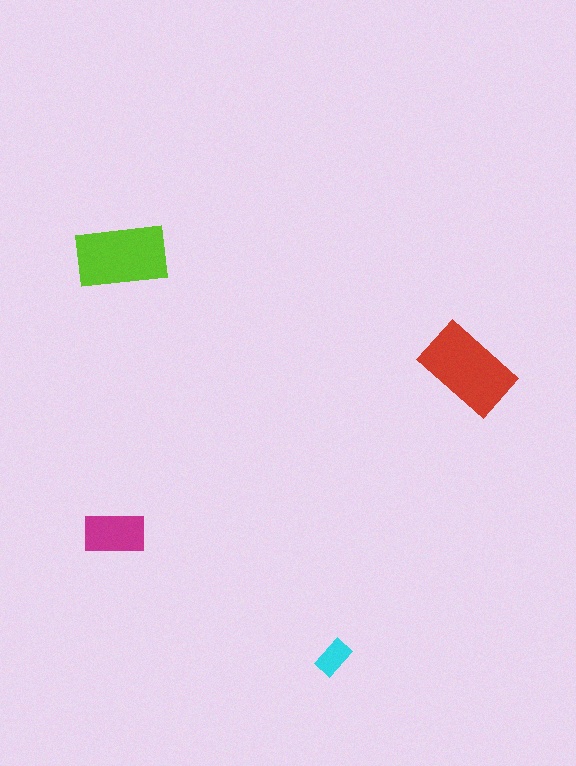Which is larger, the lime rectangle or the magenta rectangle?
The lime one.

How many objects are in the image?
There are 4 objects in the image.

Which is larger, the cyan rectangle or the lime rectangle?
The lime one.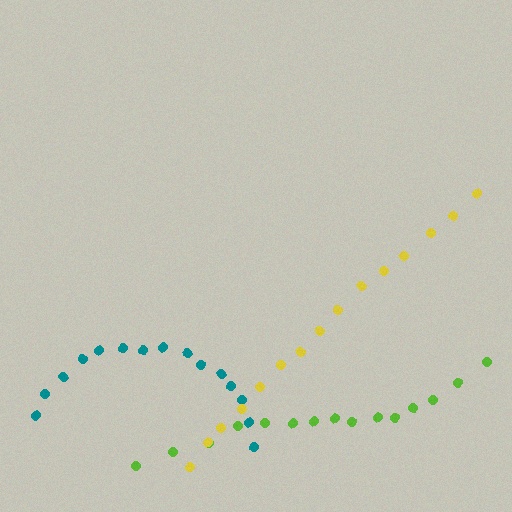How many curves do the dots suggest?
There are 3 distinct paths.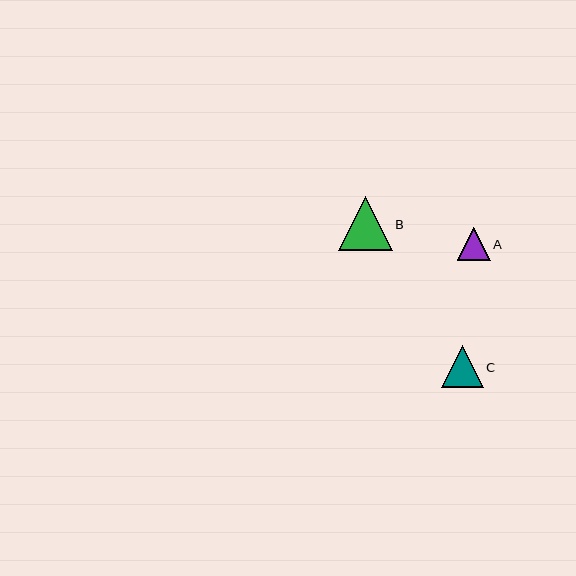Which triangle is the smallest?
Triangle A is the smallest with a size of approximately 33 pixels.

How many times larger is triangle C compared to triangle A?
Triangle C is approximately 1.3 times the size of triangle A.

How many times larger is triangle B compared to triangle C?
Triangle B is approximately 1.3 times the size of triangle C.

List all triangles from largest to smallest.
From largest to smallest: B, C, A.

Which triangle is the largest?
Triangle B is the largest with a size of approximately 54 pixels.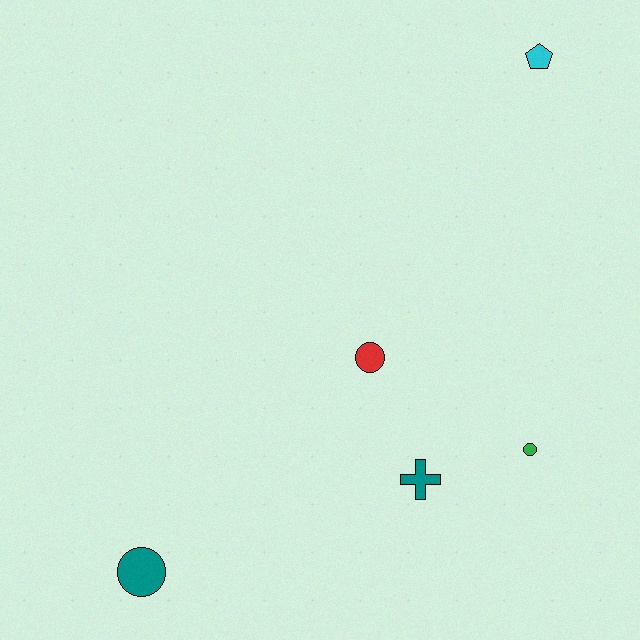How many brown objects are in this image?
There are no brown objects.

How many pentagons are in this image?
There is 1 pentagon.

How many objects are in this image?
There are 5 objects.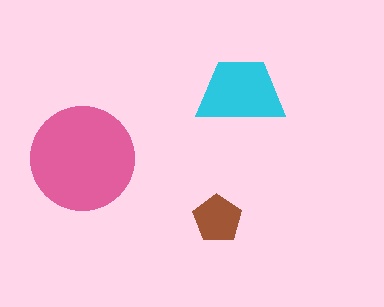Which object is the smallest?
The brown pentagon.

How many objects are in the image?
There are 3 objects in the image.